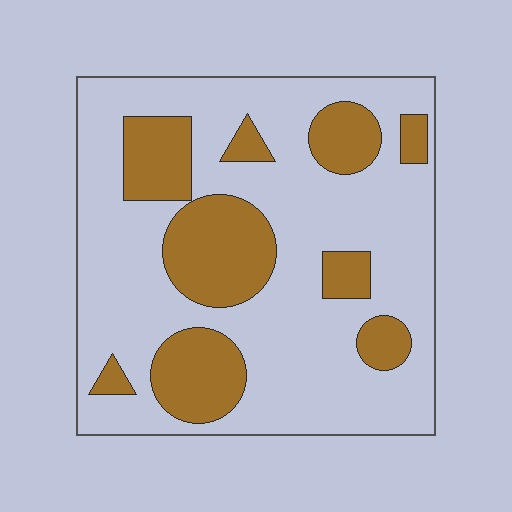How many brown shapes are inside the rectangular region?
9.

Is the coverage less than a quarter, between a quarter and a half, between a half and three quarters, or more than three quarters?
Between a quarter and a half.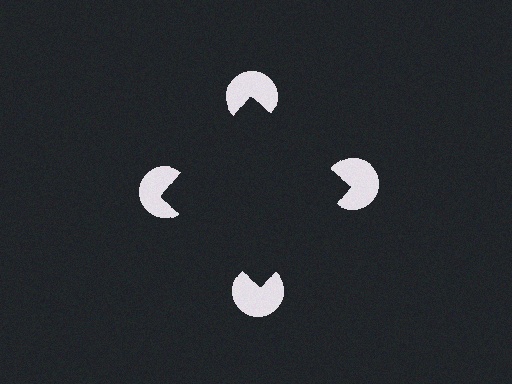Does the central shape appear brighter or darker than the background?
It typically appears slightly darker than the background, even though no actual brightness change is drawn.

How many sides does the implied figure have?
4 sides.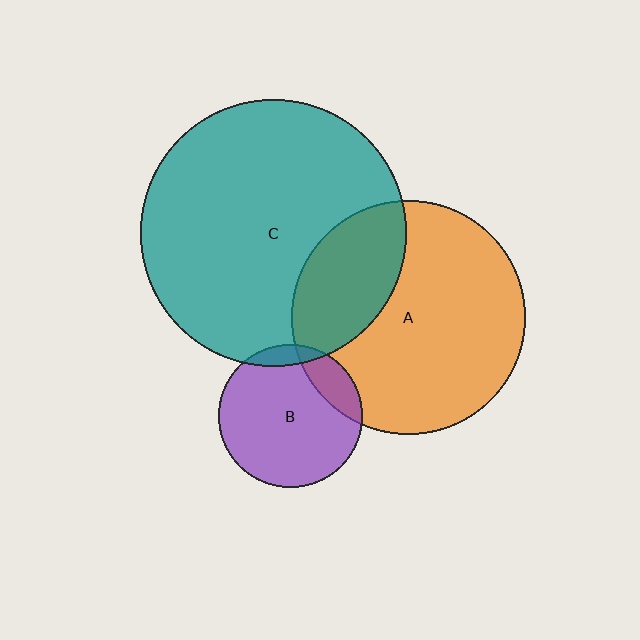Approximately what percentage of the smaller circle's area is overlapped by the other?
Approximately 10%.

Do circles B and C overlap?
Yes.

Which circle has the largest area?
Circle C (teal).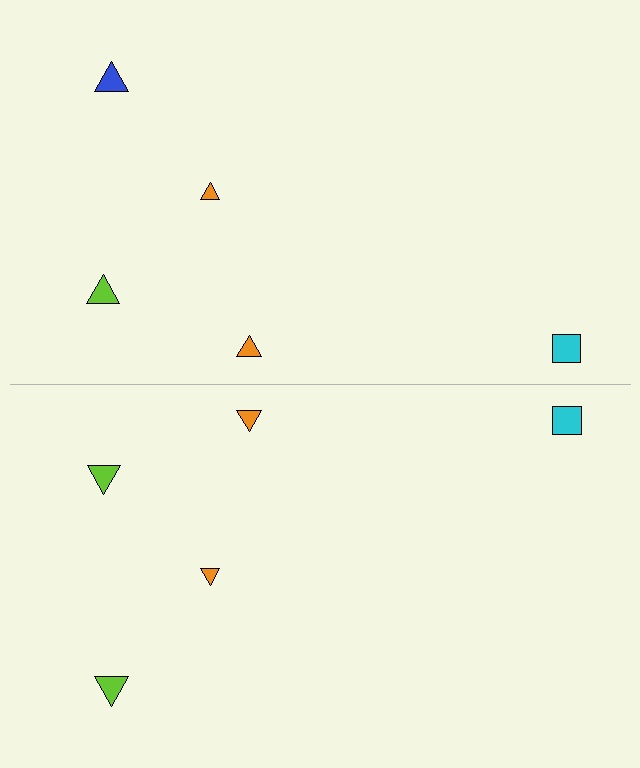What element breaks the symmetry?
The lime triangle on the bottom side breaks the symmetry — its mirror counterpart is blue.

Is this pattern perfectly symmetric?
No, the pattern is not perfectly symmetric. The lime triangle on the bottom side breaks the symmetry — its mirror counterpart is blue.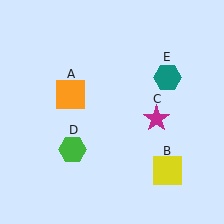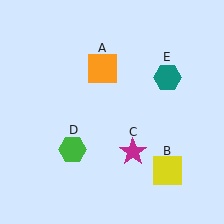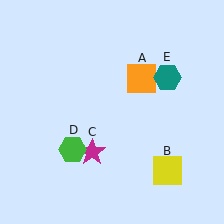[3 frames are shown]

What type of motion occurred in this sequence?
The orange square (object A), magenta star (object C) rotated clockwise around the center of the scene.